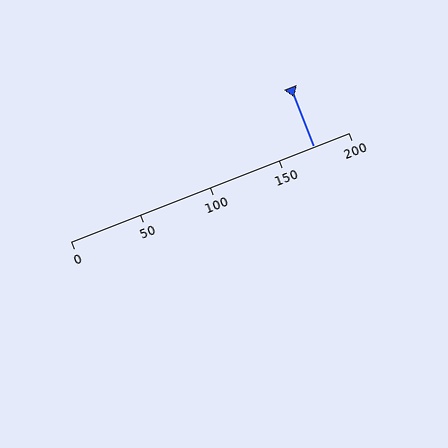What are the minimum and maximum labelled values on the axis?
The axis runs from 0 to 200.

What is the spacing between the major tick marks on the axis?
The major ticks are spaced 50 apart.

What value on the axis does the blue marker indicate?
The marker indicates approximately 175.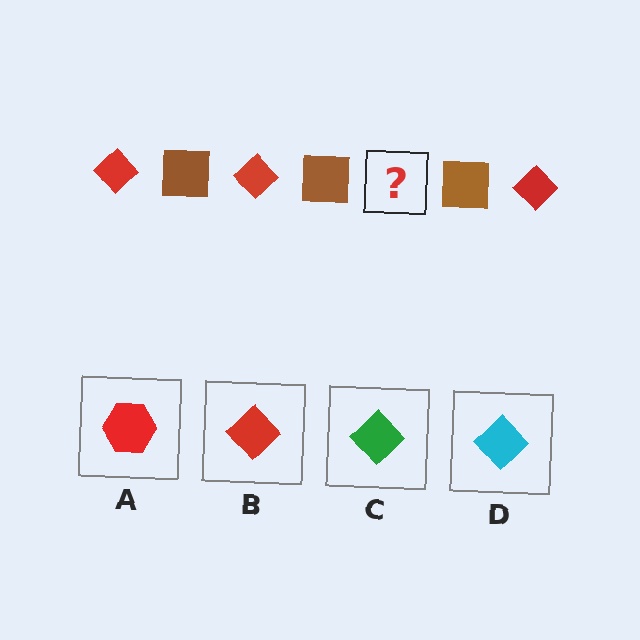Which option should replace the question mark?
Option B.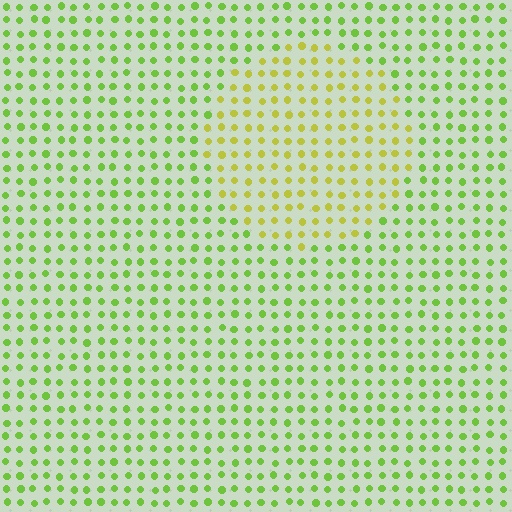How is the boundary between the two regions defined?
The boundary is defined purely by a slight shift in hue (about 33 degrees). Spacing, size, and orientation are identical on both sides.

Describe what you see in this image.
The image is filled with small lime elements in a uniform arrangement. A circle-shaped region is visible where the elements are tinted to a slightly different hue, forming a subtle color boundary.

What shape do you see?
I see a circle.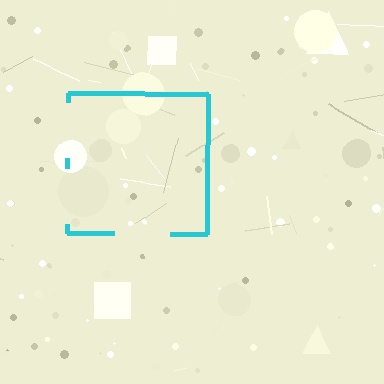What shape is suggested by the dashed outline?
The dashed outline suggests a square.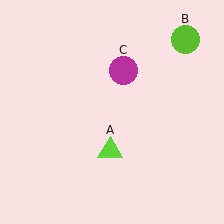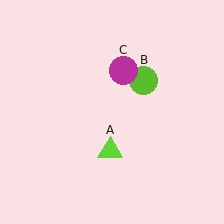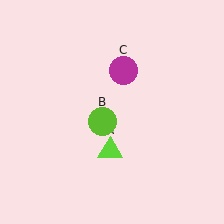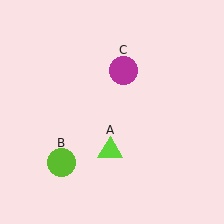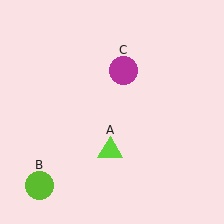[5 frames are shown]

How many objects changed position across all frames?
1 object changed position: lime circle (object B).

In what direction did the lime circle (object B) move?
The lime circle (object B) moved down and to the left.